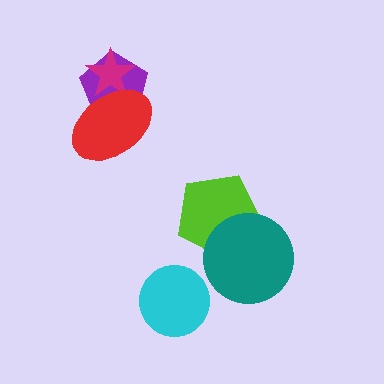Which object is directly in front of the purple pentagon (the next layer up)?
The magenta star is directly in front of the purple pentagon.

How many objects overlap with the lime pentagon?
1 object overlaps with the lime pentagon.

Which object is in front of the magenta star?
The red ellipse is in front of the magenta star.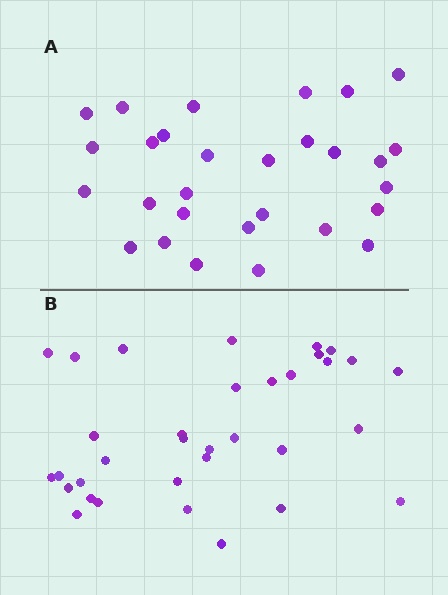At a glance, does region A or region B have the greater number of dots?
Region B (the bottom region) has more dots.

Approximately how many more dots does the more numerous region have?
Region B has about 5 more dots than region A.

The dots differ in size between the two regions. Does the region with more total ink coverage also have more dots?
No. Region A has more total ink coverage because its dots are larger, but region B actually contains more individual dots. Total area can be misleading — the number of items is what matters here.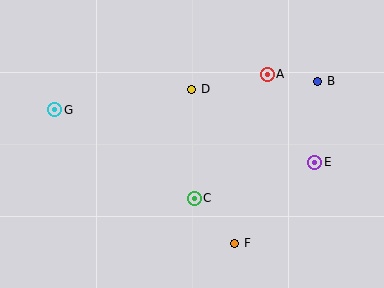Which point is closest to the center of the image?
Point C at (194, 198) is closest to the center.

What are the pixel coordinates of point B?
Point B is at (318, 81).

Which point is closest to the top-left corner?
Point G is closest to the top-left corner.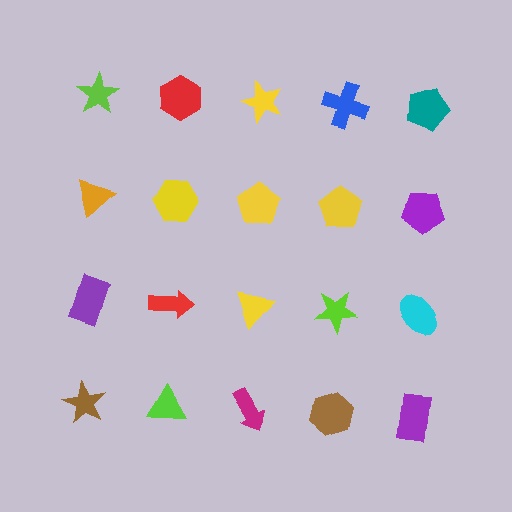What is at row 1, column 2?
A red hexagon.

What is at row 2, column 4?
A yellow pentagon.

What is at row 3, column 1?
A purple rectangle.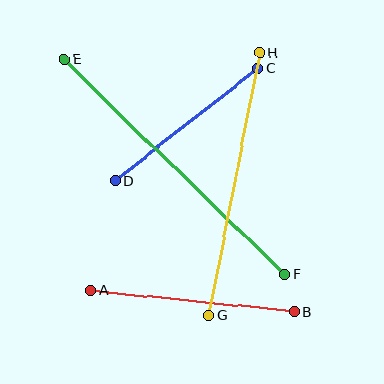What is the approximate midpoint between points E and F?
The midpoint is at approximately (175, 167) pixels.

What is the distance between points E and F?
The distance is approximately 308 pixels.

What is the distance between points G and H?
The distance is approximately 267 pixels.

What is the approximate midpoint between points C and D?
The midpoint is at approximately (186, 125) pixels.